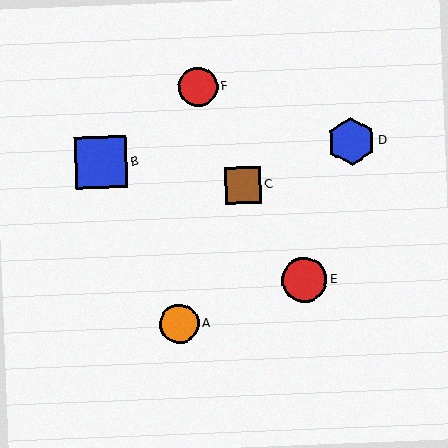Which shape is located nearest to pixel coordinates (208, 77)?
The red circle (labeled F) at (198, 87) is nearest to that location.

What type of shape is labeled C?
Shape C is a brown square.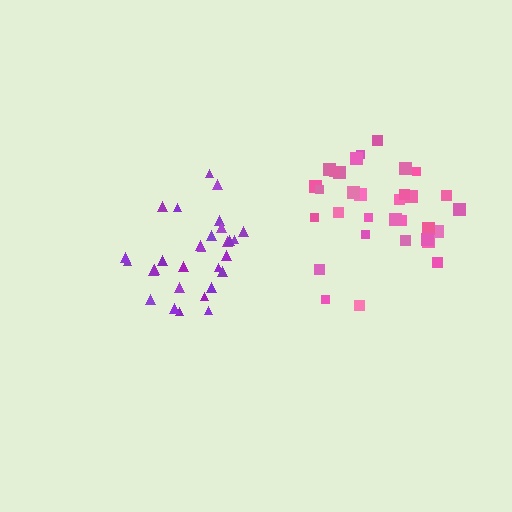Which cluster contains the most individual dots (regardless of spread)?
Pink (32).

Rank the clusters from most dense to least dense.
purple, pink.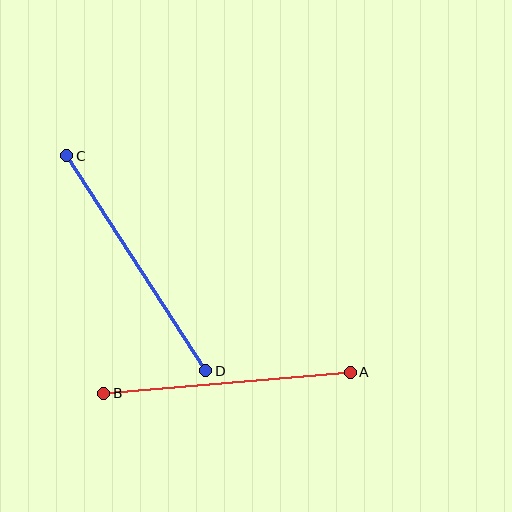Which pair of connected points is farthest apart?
Points C and D are farthest apart.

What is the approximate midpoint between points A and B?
The midpoint is at approximately (227, 383) pixels.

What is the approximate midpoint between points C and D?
The midpoint is at approximately (136, 263) pixels.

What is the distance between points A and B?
The distance is approximately 247 pixels.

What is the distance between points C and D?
The distance is approximately 256 pixels.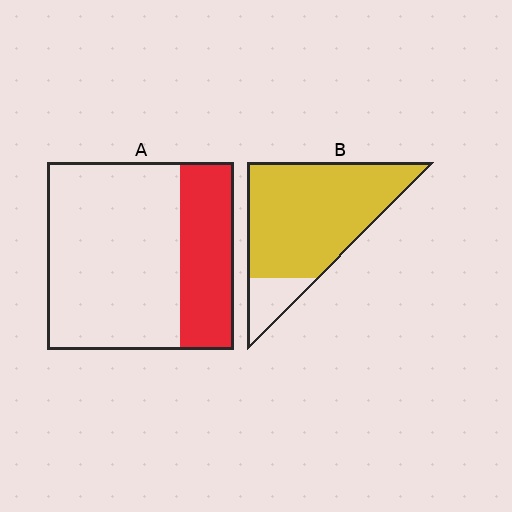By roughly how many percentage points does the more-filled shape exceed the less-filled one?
By roughly 55 percentage points (B over A).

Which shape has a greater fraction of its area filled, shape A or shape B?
Shape B.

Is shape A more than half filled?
No.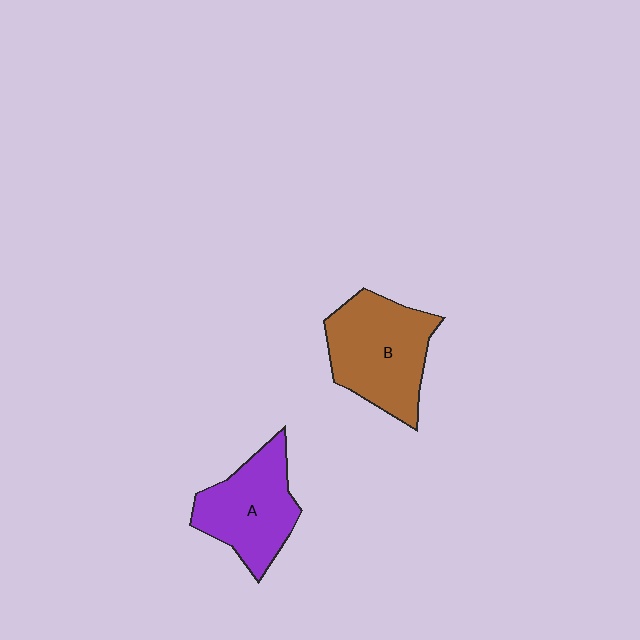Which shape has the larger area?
Shape B (brown).